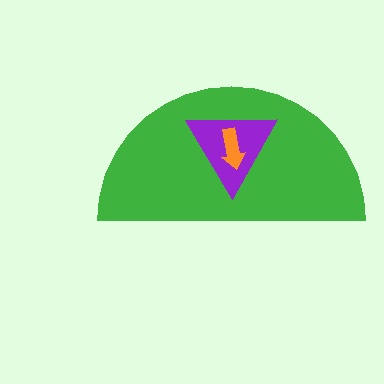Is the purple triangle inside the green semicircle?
Yes.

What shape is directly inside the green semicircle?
The purple triangle.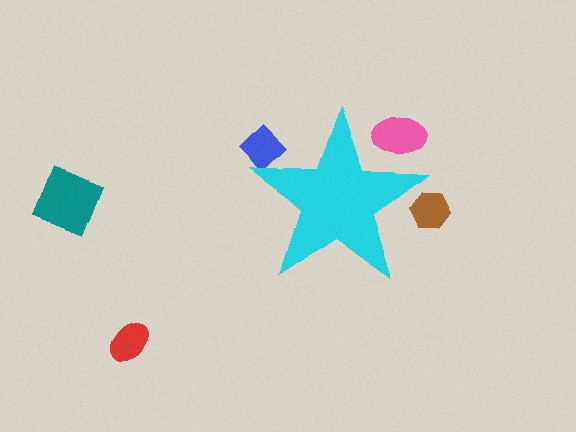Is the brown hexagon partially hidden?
Yes, the brown hexagon is partially hidden behind the cyan star.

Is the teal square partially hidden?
No, the teal square is fully visible.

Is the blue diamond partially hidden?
Yes, the blue diamond is partially hidden behind the cyan star.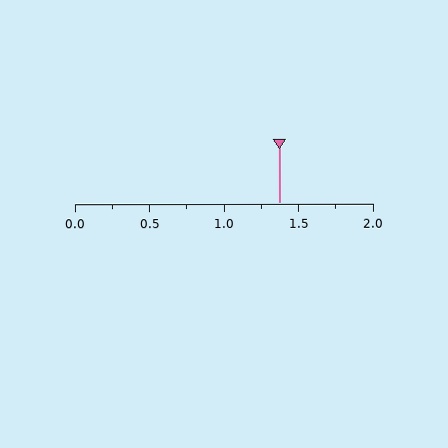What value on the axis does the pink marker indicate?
The marker indicates approximately 1.38.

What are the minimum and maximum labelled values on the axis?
The axis runs from 0.0 to 2.0.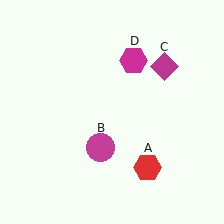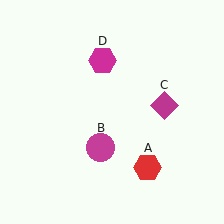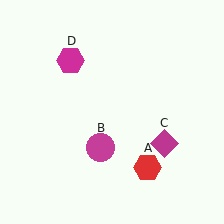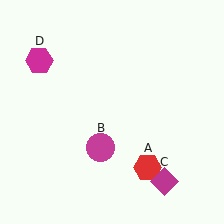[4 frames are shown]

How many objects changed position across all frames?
2 objects changed position: magenta diamond (object C), magenta hexagon (object D).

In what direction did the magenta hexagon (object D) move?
The magenta hexagon (object D) moved left.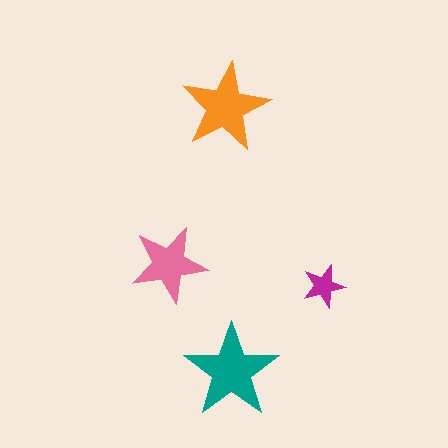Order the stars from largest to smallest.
the teal one, the orange one, the pink one, the magenta one.